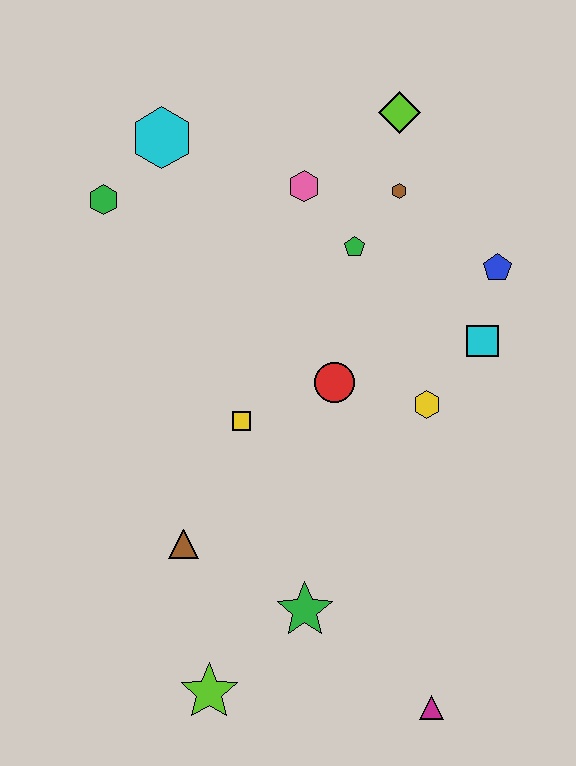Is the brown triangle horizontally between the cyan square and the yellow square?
No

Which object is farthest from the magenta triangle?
The cyan hexagon is farthest from the magenta triangle.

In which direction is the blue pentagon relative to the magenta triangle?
The blue pentagon is above the magenta triangle.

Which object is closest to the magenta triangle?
The green star is closest to the magenta triangle.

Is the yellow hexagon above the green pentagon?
No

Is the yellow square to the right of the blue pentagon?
No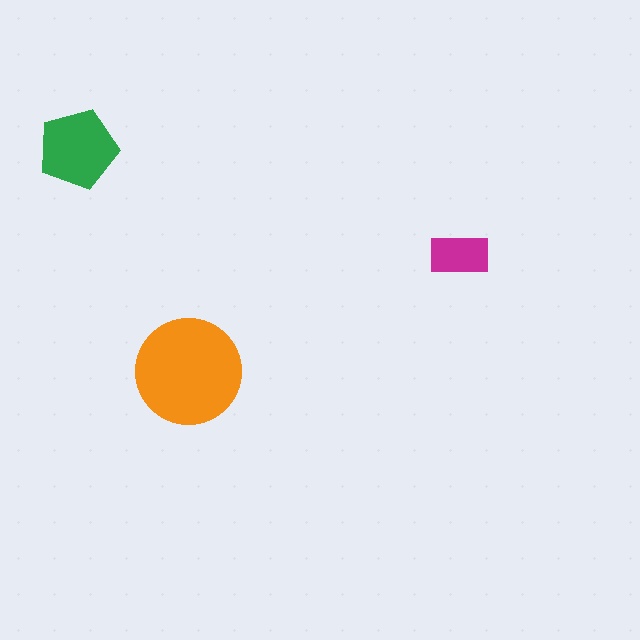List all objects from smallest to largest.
The magenta rectangle, the green pentagon, the orange circle.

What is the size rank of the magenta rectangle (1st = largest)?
3rd.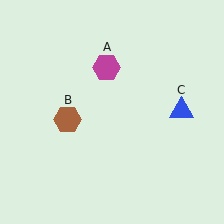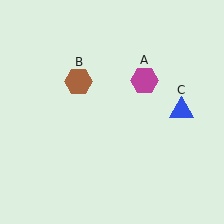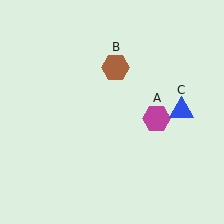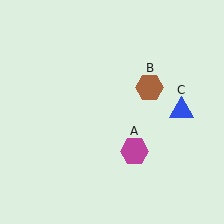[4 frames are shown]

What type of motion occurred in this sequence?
The magenta hexagon (object A), brown hexagon (object B) rotated clockwise around the center of the scene.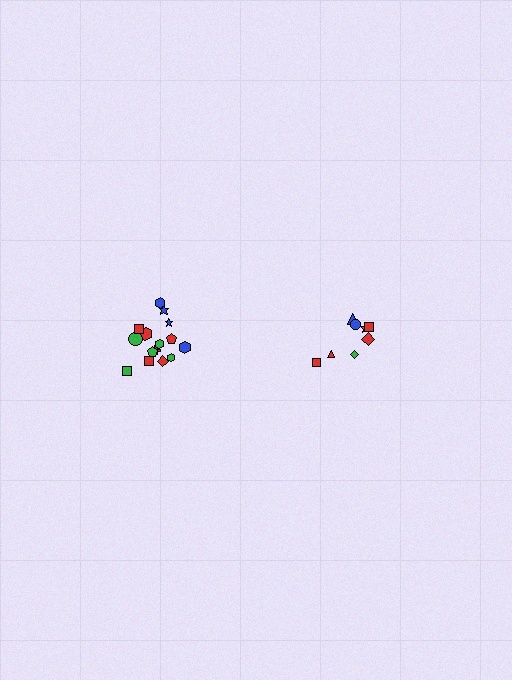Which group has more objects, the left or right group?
The left group.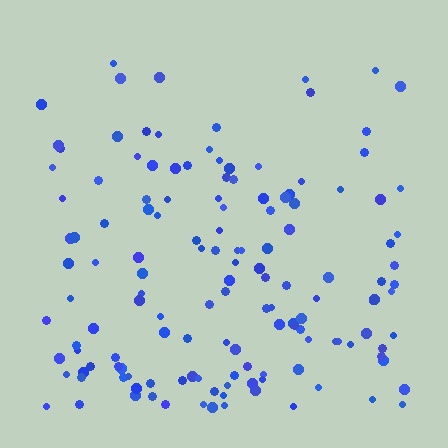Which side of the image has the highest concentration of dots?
The bottom.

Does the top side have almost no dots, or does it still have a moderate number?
Still a moderate number, just noticeably fewer than the bottom.